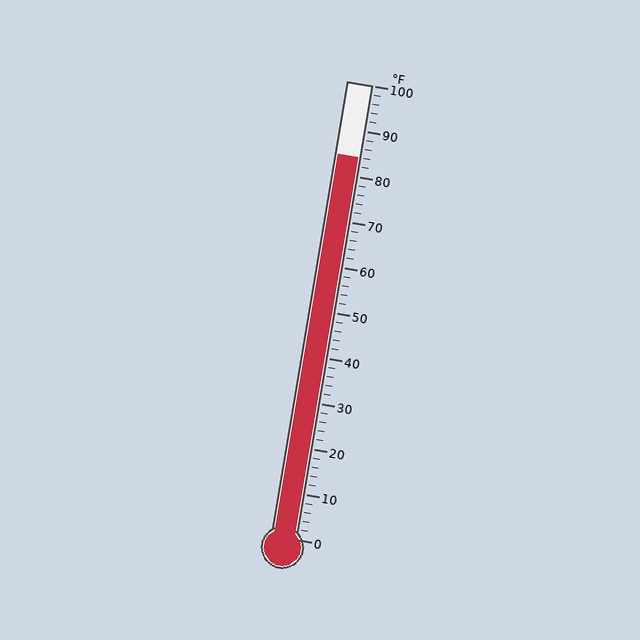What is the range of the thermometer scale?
The thermometer scale ranges from 0°F to 100°F.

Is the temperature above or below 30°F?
The temperature is above 30°F.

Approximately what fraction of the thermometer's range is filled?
The thermometer is filled to approximately 85% of its range.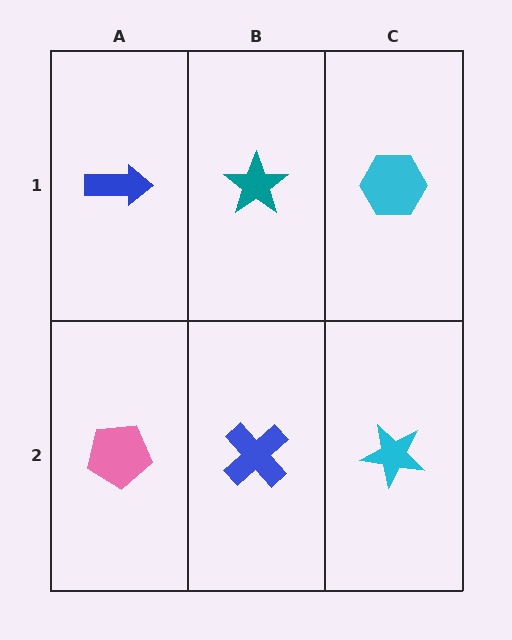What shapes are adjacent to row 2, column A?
A blue arrow (row 1, column A), a blue cross (row 2, column B).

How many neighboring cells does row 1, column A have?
2.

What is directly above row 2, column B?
A teal star.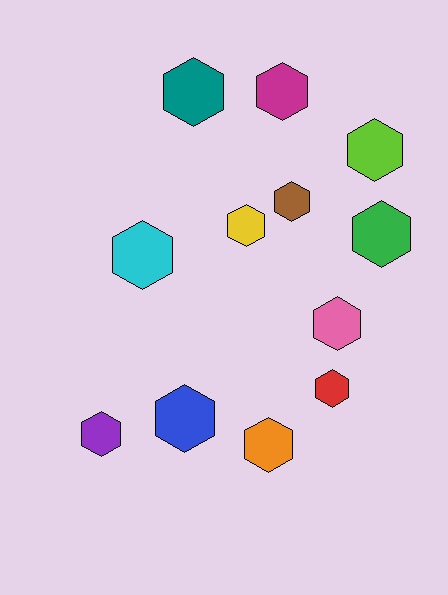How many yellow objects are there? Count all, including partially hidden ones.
There is 1 yellow object.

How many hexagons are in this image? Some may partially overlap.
There are 12 hexagons.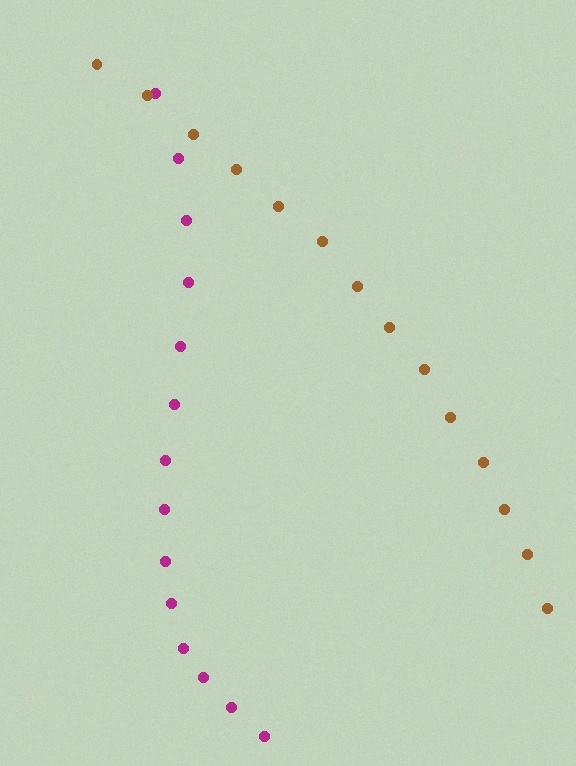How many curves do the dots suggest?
There are 2 distinct paths.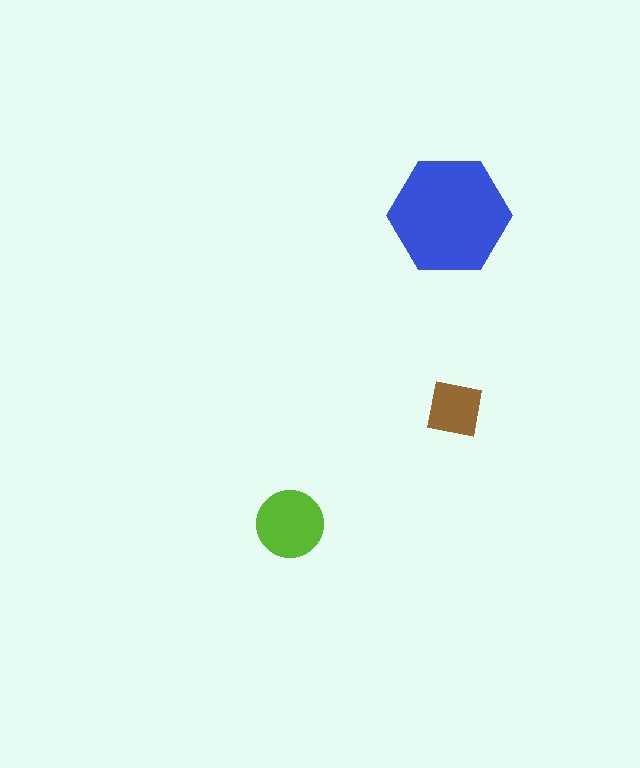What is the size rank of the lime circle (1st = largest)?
2nd.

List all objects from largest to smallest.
The blue hexagon, the lime circle, the brown square.